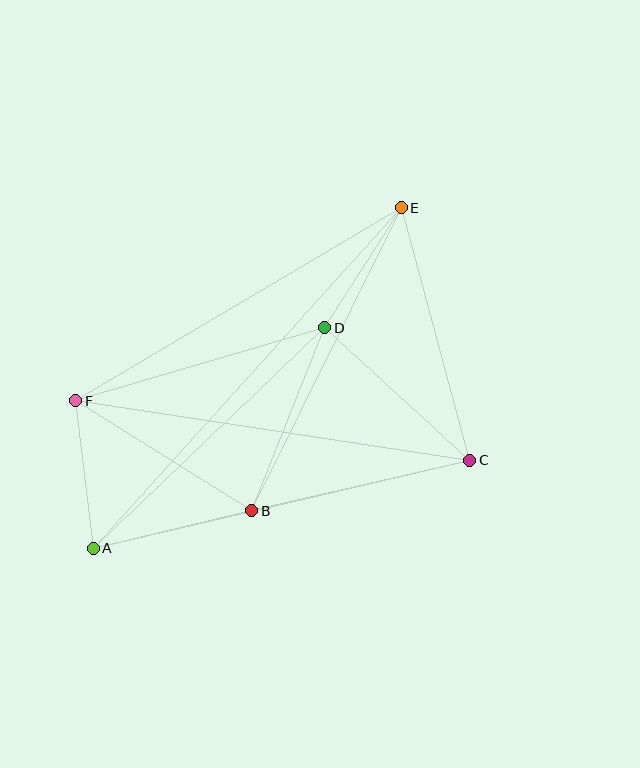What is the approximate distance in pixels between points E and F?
The distance between E and F is approximately 378 pixels.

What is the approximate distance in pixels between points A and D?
The distance between A and D is approximately 319 pixels.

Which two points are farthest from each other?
Points A and E are farthest from each other.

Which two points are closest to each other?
Points D and E are closest to each other.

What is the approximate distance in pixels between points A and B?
The distance between A and B is approximately 163 pixels.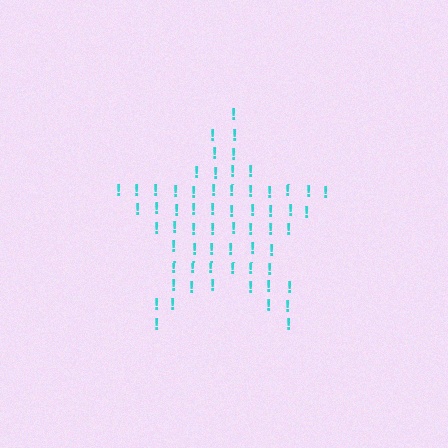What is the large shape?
The large shape is a star.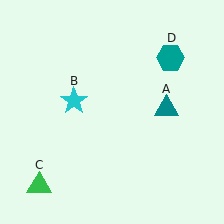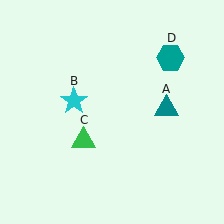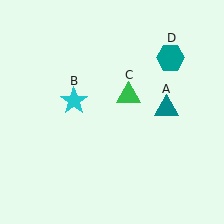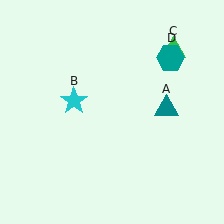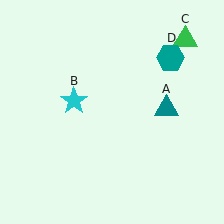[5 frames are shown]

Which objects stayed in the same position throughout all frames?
Teal triangle (object A) and cyan star (object B) and teal hexagon (object D) remained stationary.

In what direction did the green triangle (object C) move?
The green triangle (object C) moved up and to the right.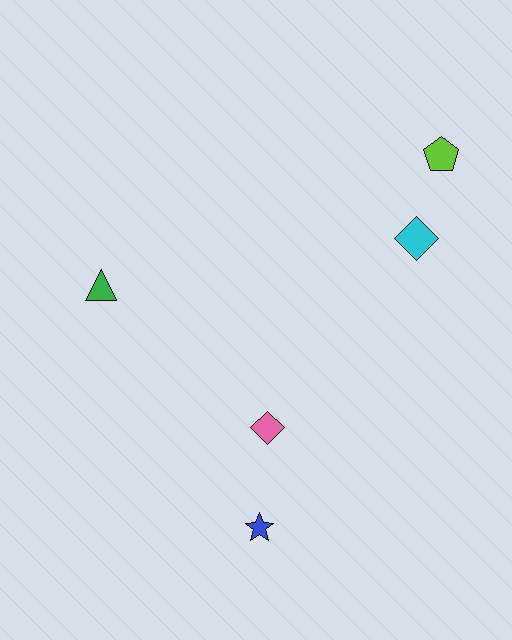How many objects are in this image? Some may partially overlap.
There are 5 objects.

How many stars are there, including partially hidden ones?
There is 1 star.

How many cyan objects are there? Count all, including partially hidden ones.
There is 1 cyan object.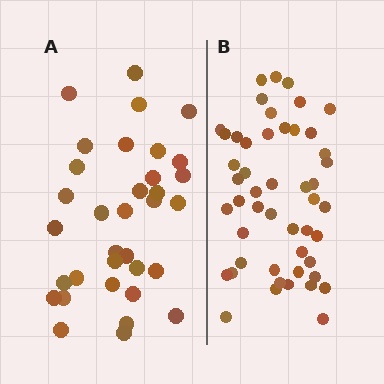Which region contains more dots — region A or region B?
Region B (the right region) has more dots.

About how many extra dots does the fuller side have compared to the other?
Region B has approximately 15 more dots than region A.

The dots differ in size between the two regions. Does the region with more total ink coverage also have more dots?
No. Region A has more total ink coverage because its dots are larger, but region B actually contains more individual dots. Total area can be misleading — the number of items is what matters here.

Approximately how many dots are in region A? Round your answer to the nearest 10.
About 30 dots. (The exact count is 34, which rounds to 30.)